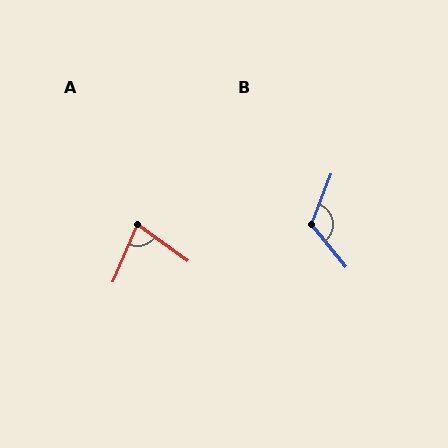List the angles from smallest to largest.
A (78°), B (120°).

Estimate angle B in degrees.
Approximately 120 degrees.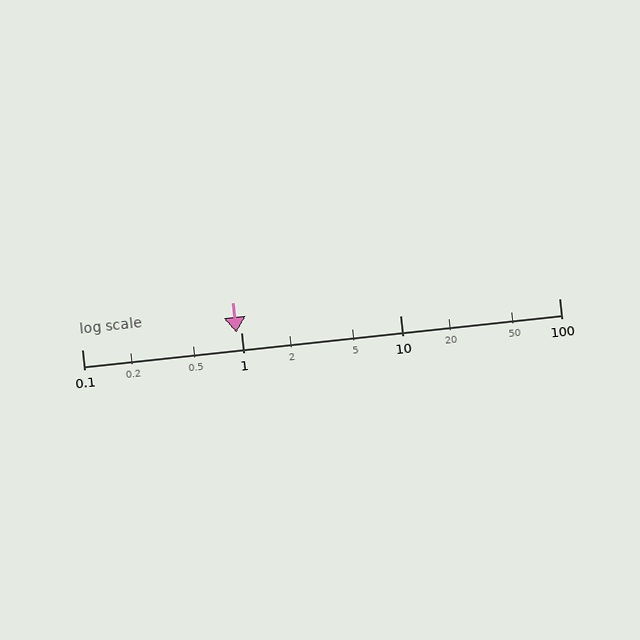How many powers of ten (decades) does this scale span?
The scale spans 3 decades, from 0.1 to 100.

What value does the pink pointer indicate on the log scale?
The pointer indicates approximately 0.94.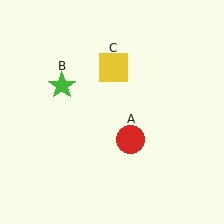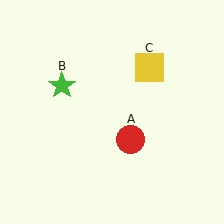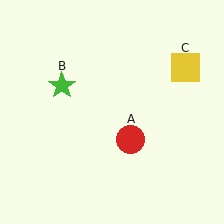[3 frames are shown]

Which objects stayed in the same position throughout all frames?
Red circle (object A) and green star (object B) remained stationary.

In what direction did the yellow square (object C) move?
The yellow square (object C) moved right.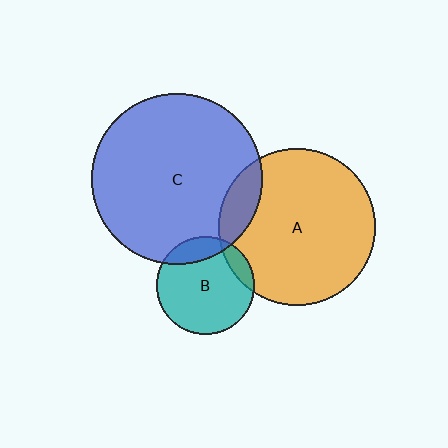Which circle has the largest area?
Circle C (blue).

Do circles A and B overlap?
Yes.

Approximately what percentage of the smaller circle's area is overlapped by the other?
Approximately 10%.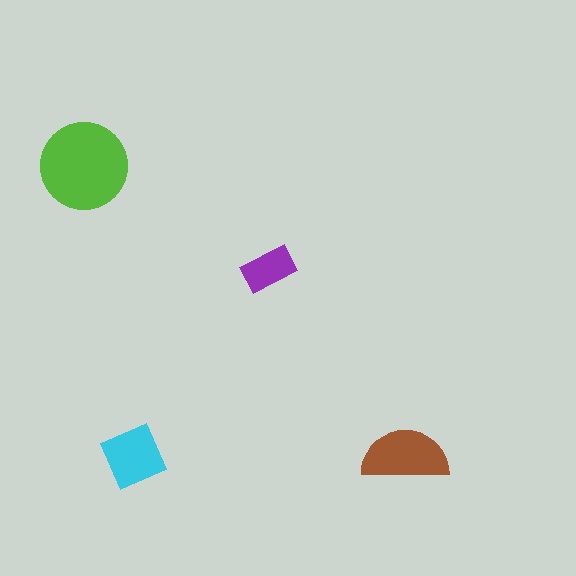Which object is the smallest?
The purple rectangle.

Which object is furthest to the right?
The brown semicircle is rightmost.